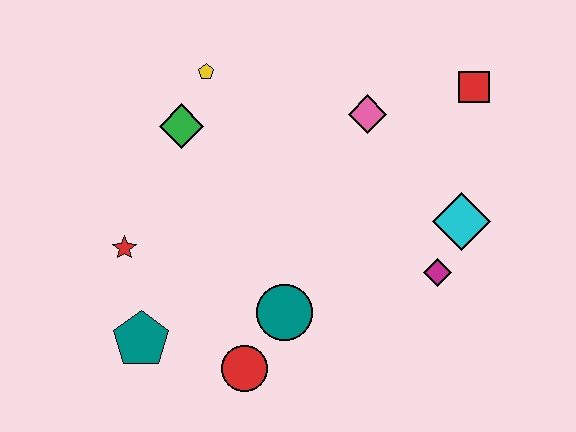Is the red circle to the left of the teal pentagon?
No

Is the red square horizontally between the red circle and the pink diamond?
No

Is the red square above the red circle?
Yes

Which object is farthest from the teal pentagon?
The red square is farthest from the teal pentagon.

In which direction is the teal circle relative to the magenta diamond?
The teal circle is to the left of the magenta diamond.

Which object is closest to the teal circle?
The red circle is closest to the teal circle.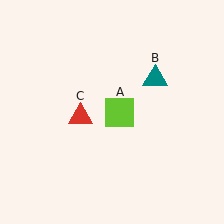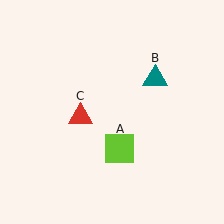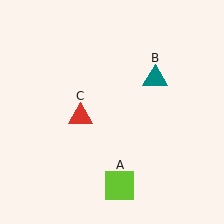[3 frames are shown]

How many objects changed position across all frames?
1 object changed position: lime square (object A).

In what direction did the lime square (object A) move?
The lime square (object A) moved down.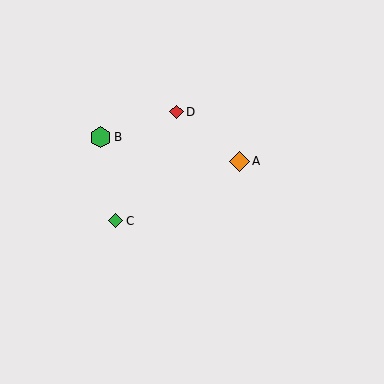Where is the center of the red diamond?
The center of the red diamond is at (177, 112).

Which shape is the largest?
The green hexagon (labeled B) is the largest.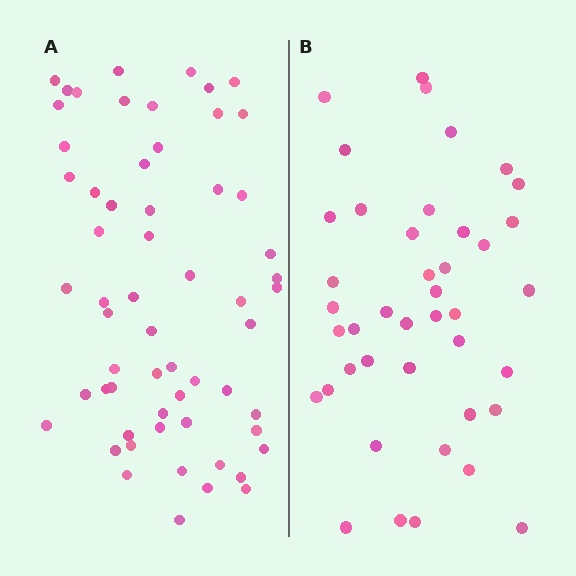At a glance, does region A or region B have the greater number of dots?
Region A (the left region) has more dots.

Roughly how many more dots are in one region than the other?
Region A has approximately 20 more dots than region B.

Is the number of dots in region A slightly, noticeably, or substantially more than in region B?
Region A has noticeably more, but not dramatically so. The ratio is roughly 1.4 to 1.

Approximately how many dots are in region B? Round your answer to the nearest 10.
About 40 dots. (The exact count is 42, which rounds to 40.)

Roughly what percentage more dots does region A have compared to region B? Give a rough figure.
About 45% more.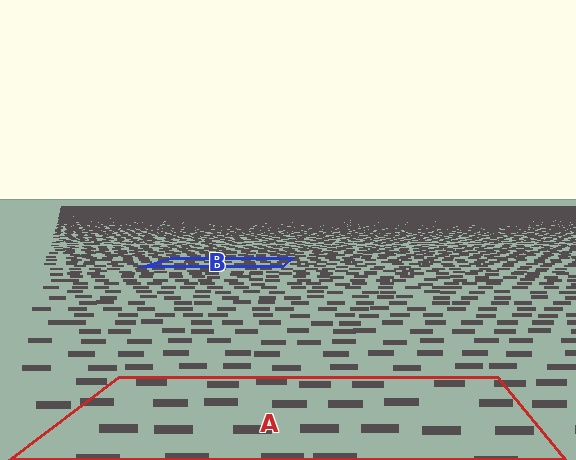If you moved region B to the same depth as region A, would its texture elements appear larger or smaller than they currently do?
They would appear larger. At a closer depth, the same texture elements are projected at a bigger on-screen size.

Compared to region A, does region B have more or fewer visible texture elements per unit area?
Region B has more texture elements per unit area — they are packed more densely because it is farther away.